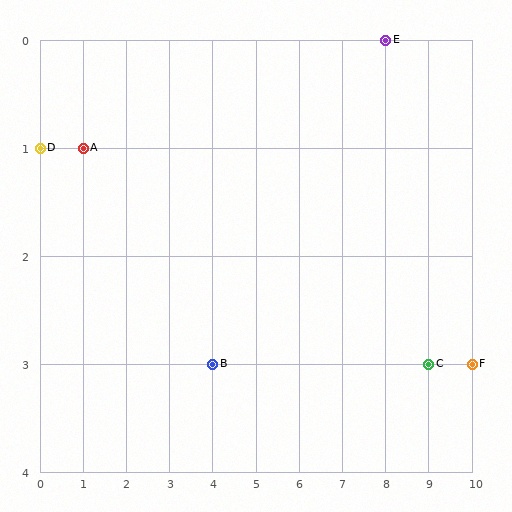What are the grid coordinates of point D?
Point D is at grid coordinates (0, 1).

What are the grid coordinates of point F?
Point F is at grid coordinates (10, 3).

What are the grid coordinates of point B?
Point B is at grid coordinates (4, 3).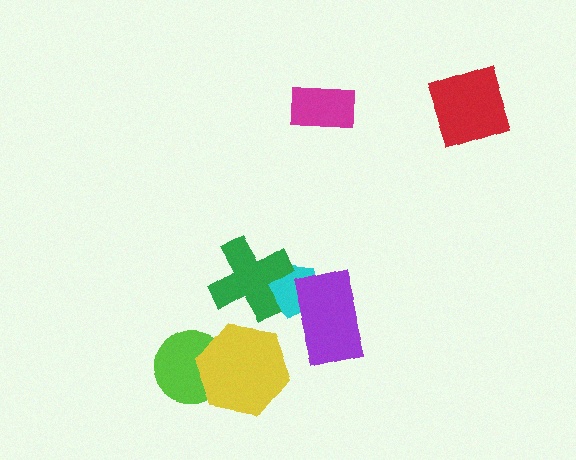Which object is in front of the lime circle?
The yellow hexagon is in front of the lime circle.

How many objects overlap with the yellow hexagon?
1 object overlaps with the yellow hexagon.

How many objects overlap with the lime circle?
1 object overlaps with the lime circle.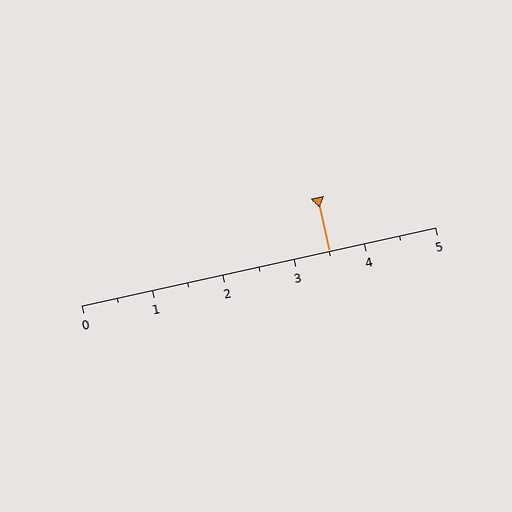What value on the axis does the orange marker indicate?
The marker indicates approximately 3.5.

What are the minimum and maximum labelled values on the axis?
The axis runs from 0 to 5.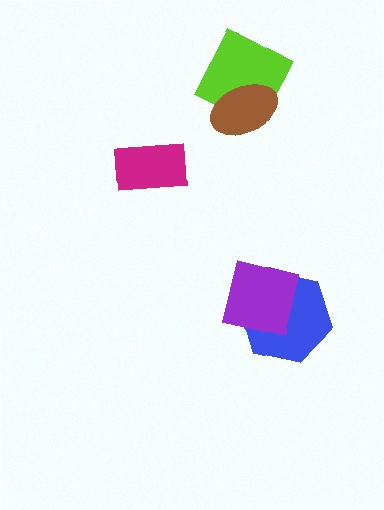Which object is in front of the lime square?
The brown ellipse is in front of the lime square.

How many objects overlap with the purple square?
1 object overlaps with the purple square.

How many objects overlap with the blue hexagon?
1 object overlaps with the blue hexagon.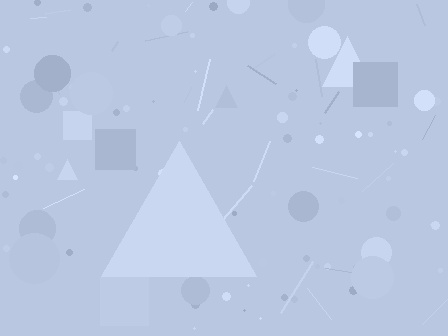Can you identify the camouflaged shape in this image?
The camouflaged shape is a triangle.